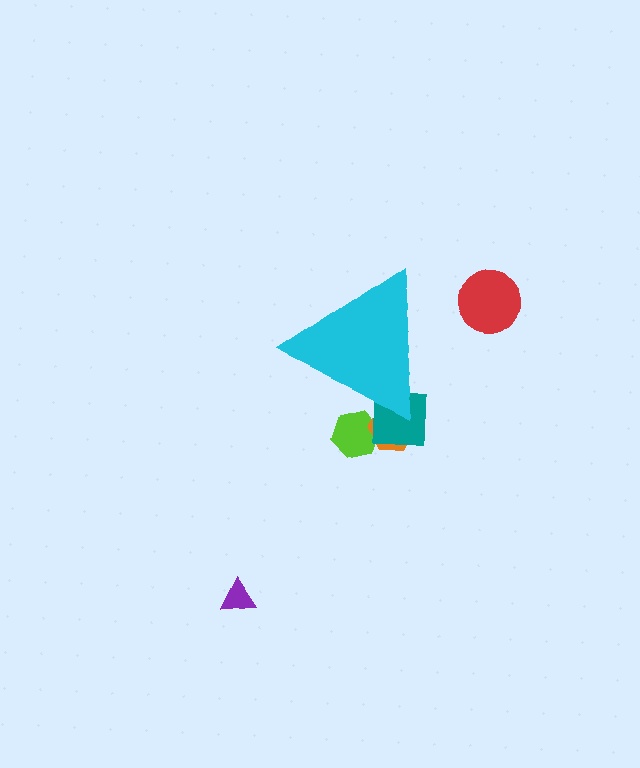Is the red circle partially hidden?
No, the red circle is fully visible.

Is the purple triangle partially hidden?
No, the purple triangle is fully visible.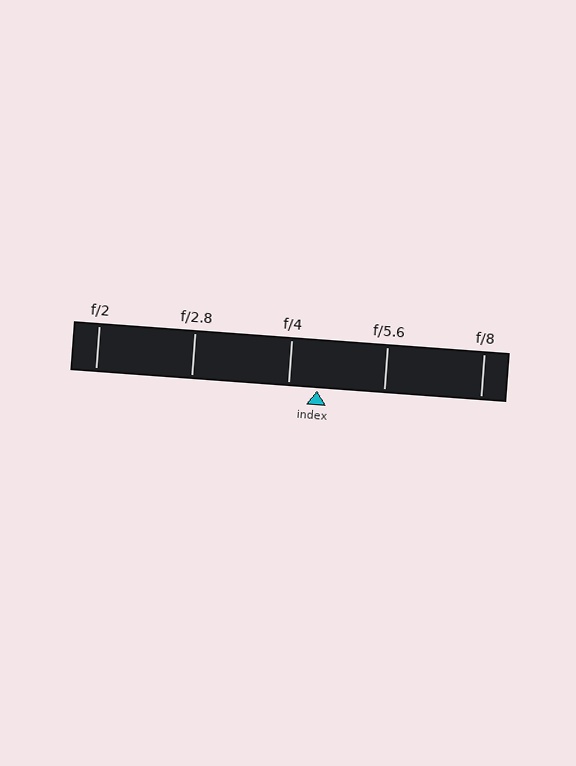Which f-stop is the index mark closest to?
The index mark is closest to f/4.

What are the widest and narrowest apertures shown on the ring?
The widest aperture shown is f/2 and the narrowest is f/8.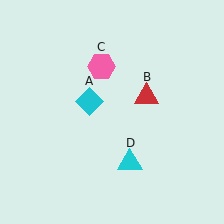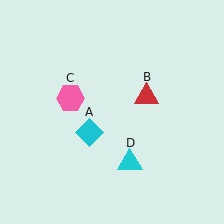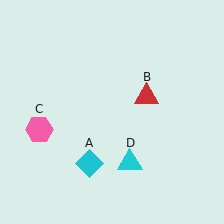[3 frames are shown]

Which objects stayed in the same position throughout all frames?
Red triangle (object B) and cyan triangle (object D) remained stationary.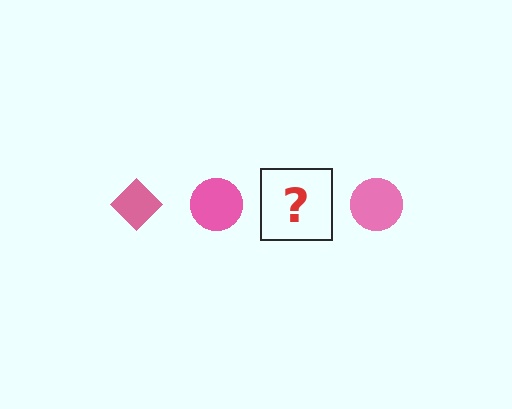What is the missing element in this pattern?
The missing element is a pink diamond.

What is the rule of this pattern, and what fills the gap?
The rule is that the pattern cycles through diamond, circle shapes in pink. The gap should be filled with a pink diamond.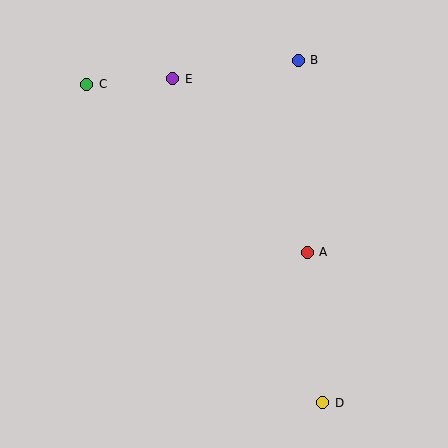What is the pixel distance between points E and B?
The distance between E and B is 127 pixels.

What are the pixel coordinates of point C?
Point C is at (86, 84).